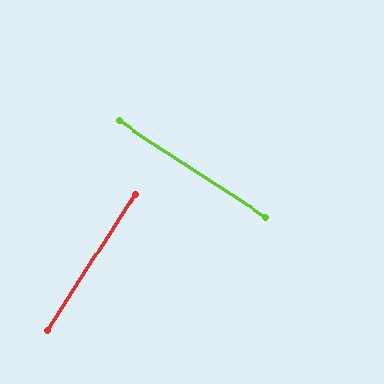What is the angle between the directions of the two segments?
Approximately 89 degrees.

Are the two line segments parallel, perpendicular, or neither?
Perpendicular — they meet at approximately 89°.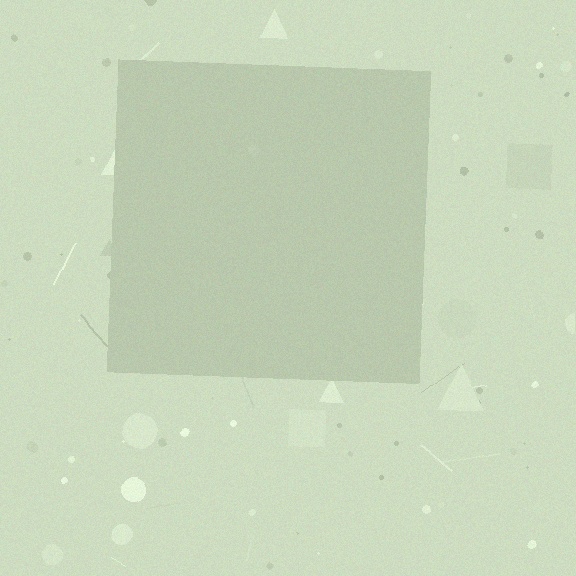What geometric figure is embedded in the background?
A square is embedded in the background.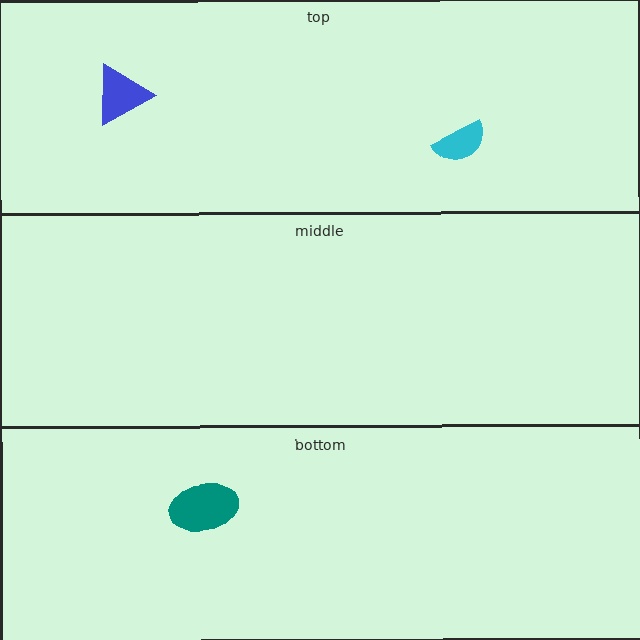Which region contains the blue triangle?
The top region.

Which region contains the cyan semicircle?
The top region.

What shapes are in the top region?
The cyan semicircle, the blue triangle.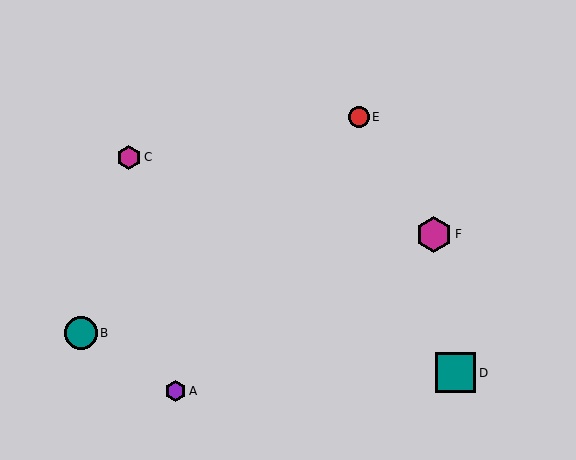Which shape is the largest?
The teal square (labeled D) is the largest.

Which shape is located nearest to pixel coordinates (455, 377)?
The teal square (labeled D) at (456, 373) is nearest to that location.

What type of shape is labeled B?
Shape B is a teal circle.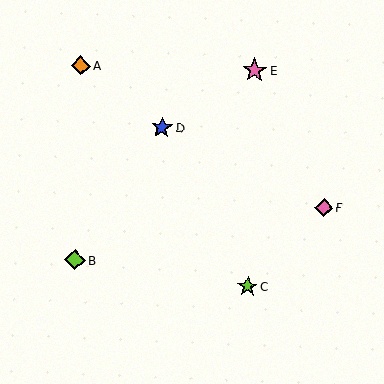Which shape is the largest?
The pink star (labeled E) is the largest.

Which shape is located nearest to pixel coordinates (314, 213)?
The pink diamond (labeled F) at (324, 208) is nearest to that location.